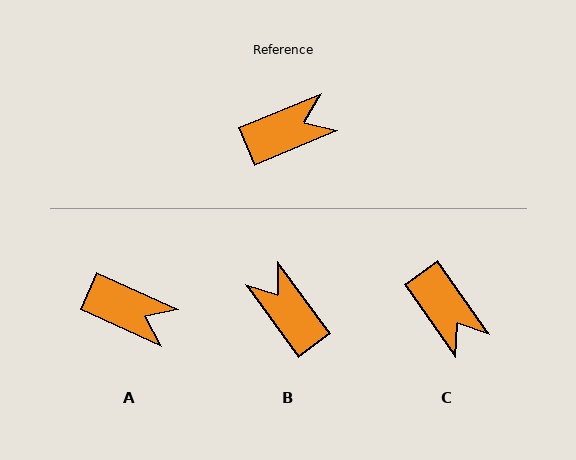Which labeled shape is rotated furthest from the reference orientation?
B, about 104 degrees away.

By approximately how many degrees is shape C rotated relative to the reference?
Approximately 78 degrees clockwise.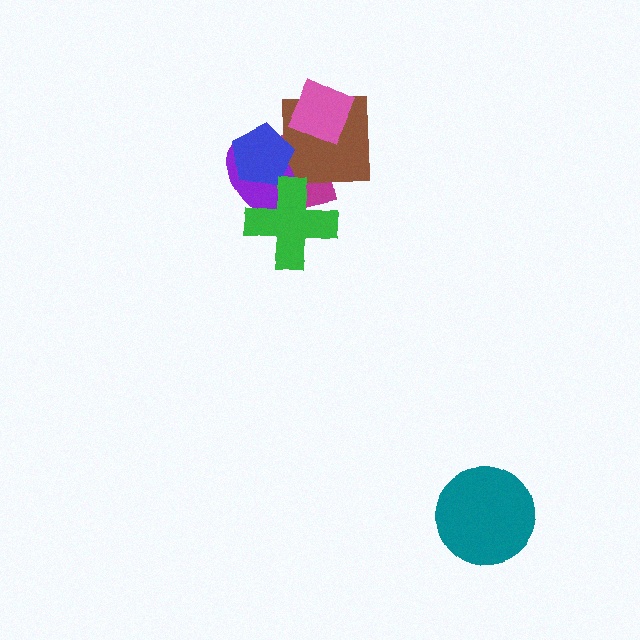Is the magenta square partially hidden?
Yes, it is partially covered by another shape.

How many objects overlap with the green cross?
2 objects overlap with the green cross.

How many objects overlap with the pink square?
1 object overlaps with the pink square.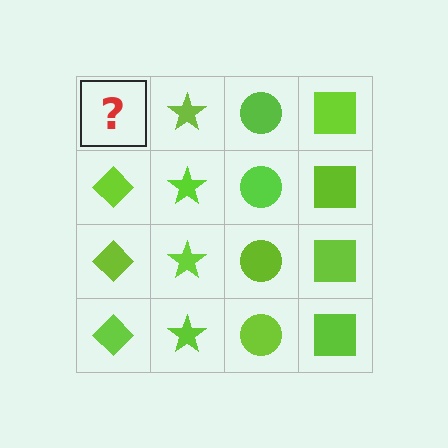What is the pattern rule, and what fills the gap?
The rule is that each column has a consistent shape. The gap should be filled with a lime diamond.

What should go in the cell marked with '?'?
The missing cell should contain a lime diamond.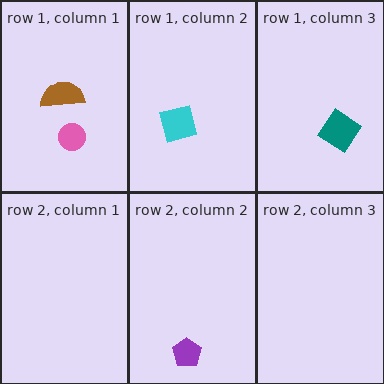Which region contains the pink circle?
The row 1, column 1 region.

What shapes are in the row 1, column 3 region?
The teal diamond.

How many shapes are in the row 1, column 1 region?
2.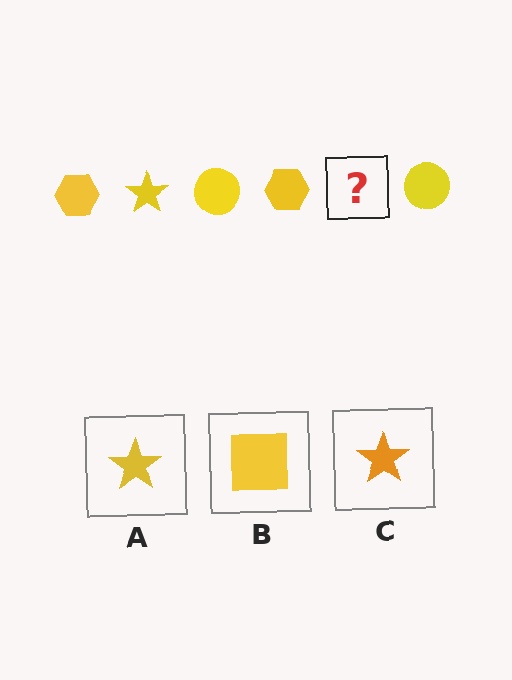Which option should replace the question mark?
Option A.